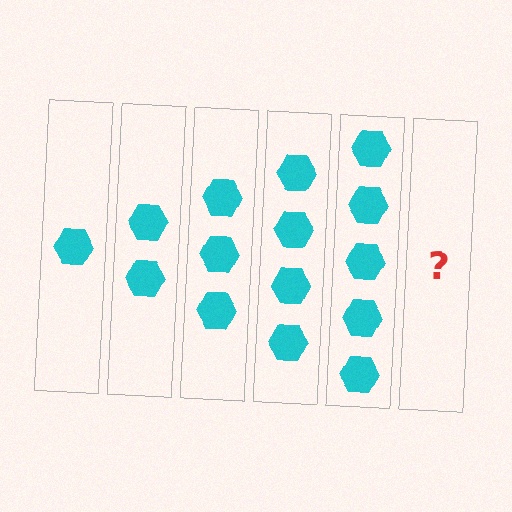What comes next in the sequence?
The next element should be 6 hexagons.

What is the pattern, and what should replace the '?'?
The pattern is that each step adds one more hexagon. The '?' should be 6 hexagons.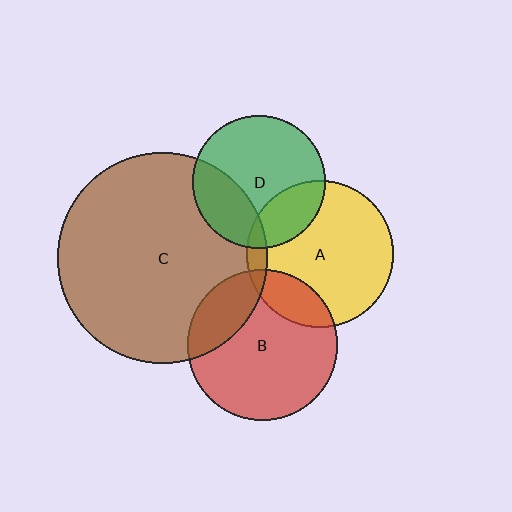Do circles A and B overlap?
Yes.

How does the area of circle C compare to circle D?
Approximately 2.5 times.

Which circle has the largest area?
Circle C (brown).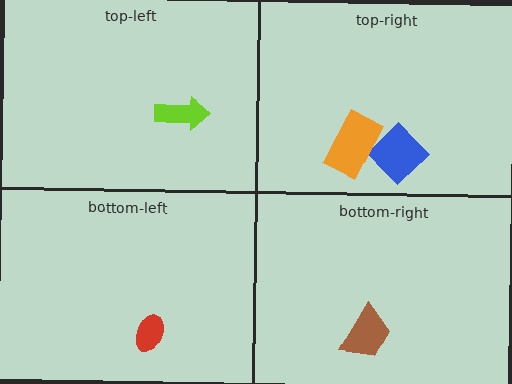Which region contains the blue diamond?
The top-right region.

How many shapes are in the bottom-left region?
1.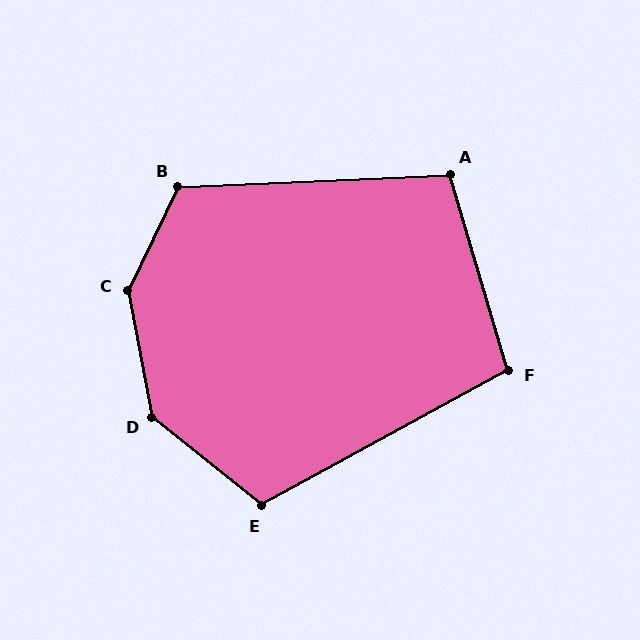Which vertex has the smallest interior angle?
F, at approximately 102 degrees.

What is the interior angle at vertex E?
Approximately 112 degrees (obtuse).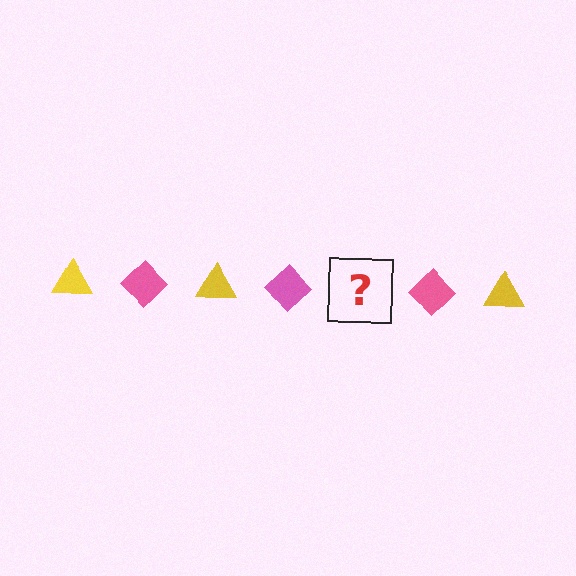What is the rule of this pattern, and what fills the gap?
The rule is that the pattern alternates between yellow triangle and pink diamond. The gap should be filled with a yellow triangle.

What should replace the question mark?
The question mark should be replaced with a yellow triangle.